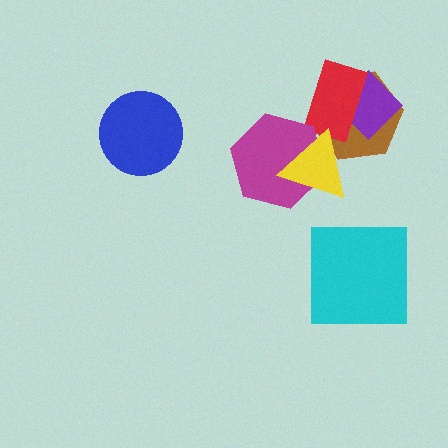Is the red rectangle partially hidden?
Yes, it is partially covered by another shape.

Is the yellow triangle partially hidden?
No, no other shape covers it.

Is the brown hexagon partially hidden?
Yes, it is partially covered by another shape.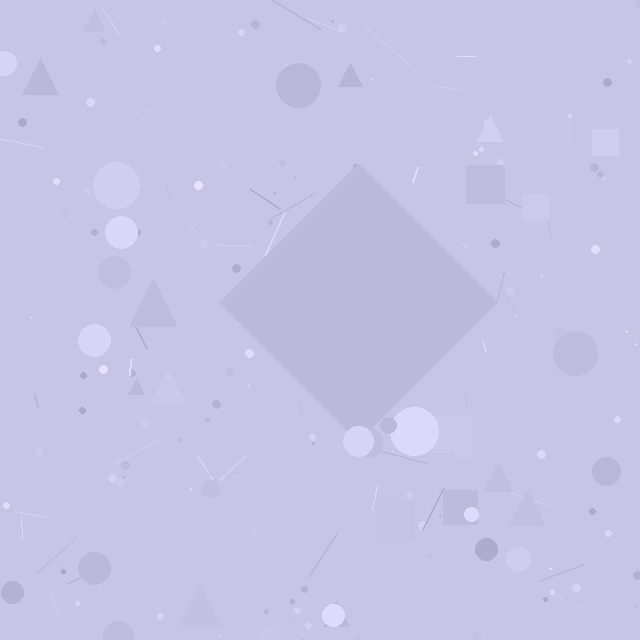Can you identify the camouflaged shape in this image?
The camouflaged shape is a diamond.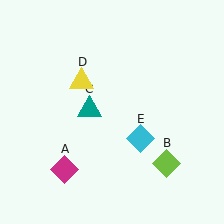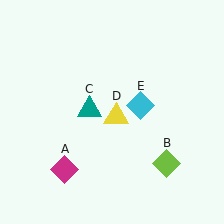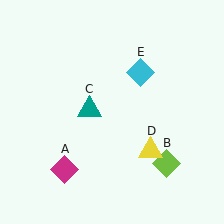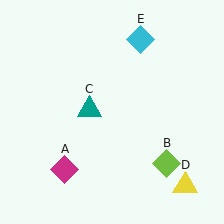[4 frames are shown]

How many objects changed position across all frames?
2 objects changed position: yellow triangle (object D), cyan diamond (object E).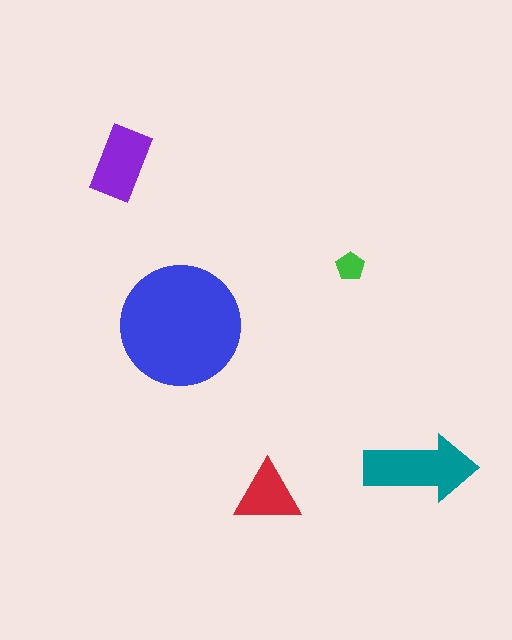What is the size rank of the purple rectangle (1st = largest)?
3rd.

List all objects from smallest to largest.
The green pentagon, the red triangle, the purple rectangle, the teal arrow, the blue circle.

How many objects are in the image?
There are 5 objects in the image.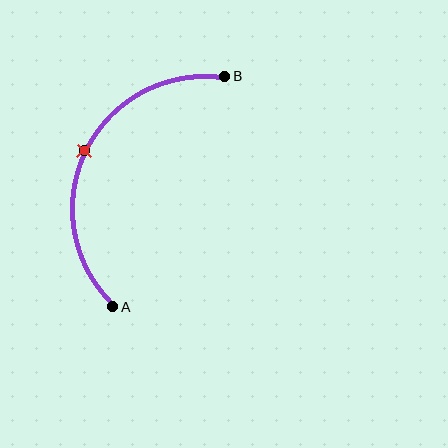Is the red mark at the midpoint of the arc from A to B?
Yes. The red mark lies on the arc at equal arc-length from both A and B — it is the arc midpoint.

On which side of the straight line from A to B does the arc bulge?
The arc bulges to the left of the straight line connecting A and B.